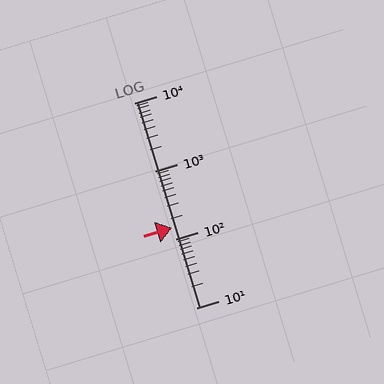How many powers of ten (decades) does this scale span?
The scale spans 3 decades, from 10 to 10000.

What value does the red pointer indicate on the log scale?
The pointer indicates approximately 150.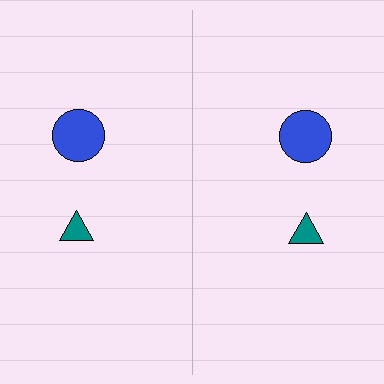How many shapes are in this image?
There are 4 shapes in this image.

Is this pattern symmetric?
Yes, this pattern has bilateral (reflection) symmetry.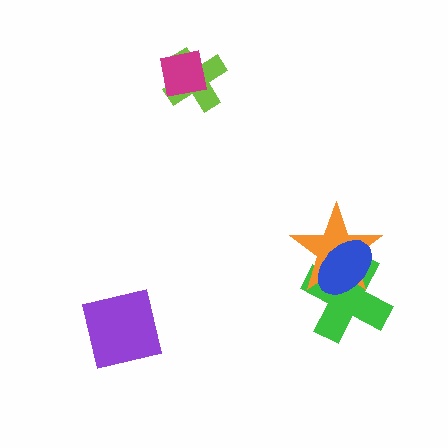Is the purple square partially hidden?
No, no other shape covers it.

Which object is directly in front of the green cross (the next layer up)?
The orange star is directly in front of the green cross.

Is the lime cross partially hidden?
Yes, it is partially covered by another shape.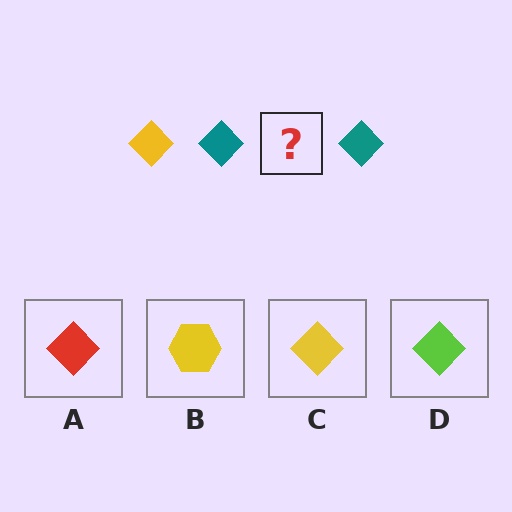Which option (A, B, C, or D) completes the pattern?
C.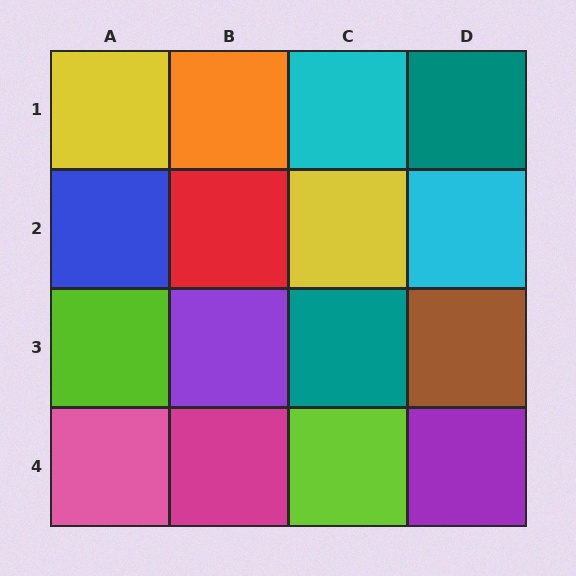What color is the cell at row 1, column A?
Yellow.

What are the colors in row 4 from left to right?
Pink, magenta, lime, purple.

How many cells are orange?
1 cell is orange.